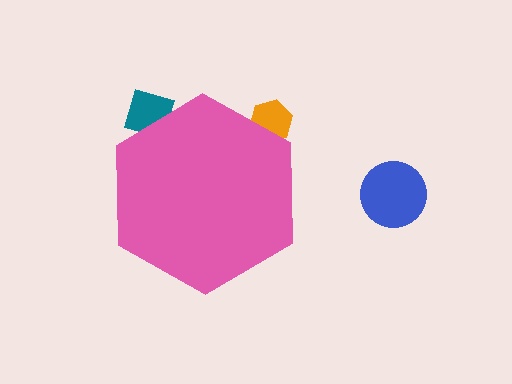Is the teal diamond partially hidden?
Yes, the teal diamond is partially hidden behind the pink hexagon.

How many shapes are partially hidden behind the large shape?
2 shapes are partially hidden.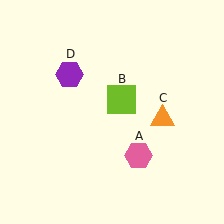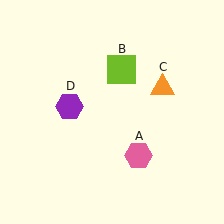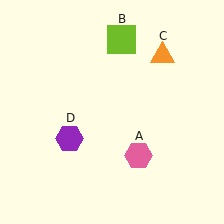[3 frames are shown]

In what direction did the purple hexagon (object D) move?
The purple hexagon (object D) moved down.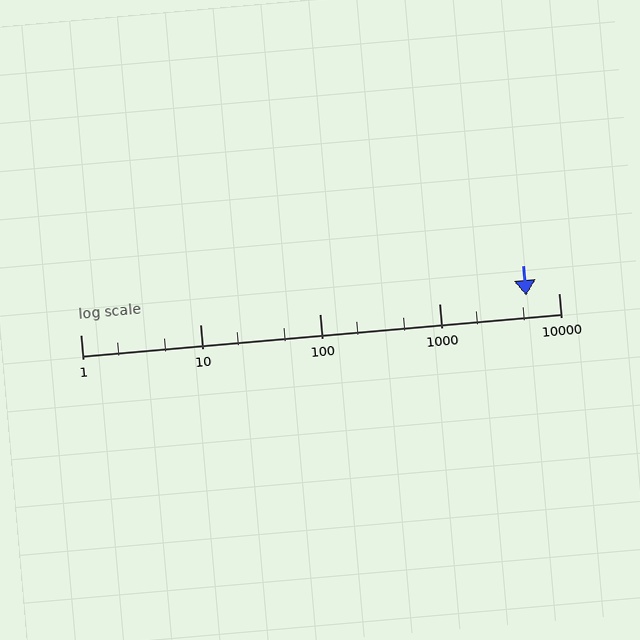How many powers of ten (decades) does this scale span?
The scale spans 4 decades, from 1 to 10000.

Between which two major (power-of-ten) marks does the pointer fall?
The pointer is between 1000 and 10000.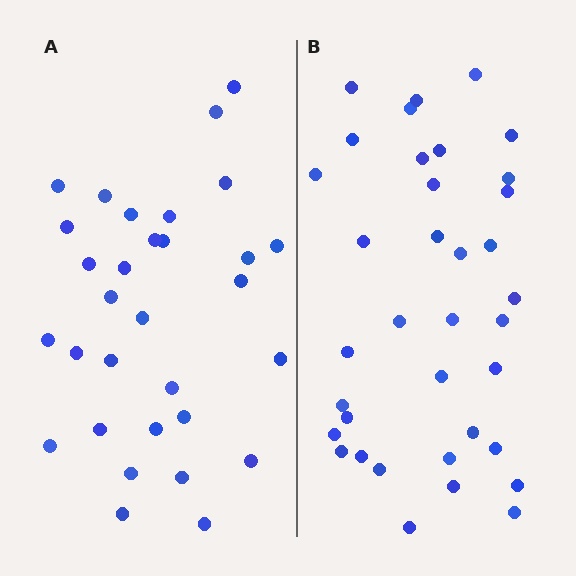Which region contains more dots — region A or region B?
Region B (the right region) has more dots.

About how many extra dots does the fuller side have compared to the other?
Region B has about 5 more dots than region A.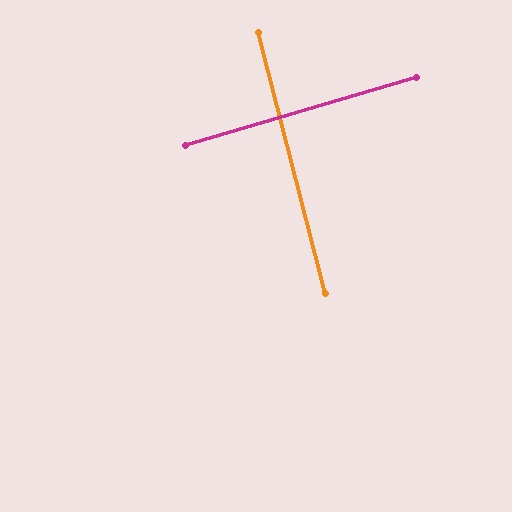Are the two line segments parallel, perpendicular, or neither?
Perpendicular — they meet at approximately 88°.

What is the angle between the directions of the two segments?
Approximately 88 degrees.